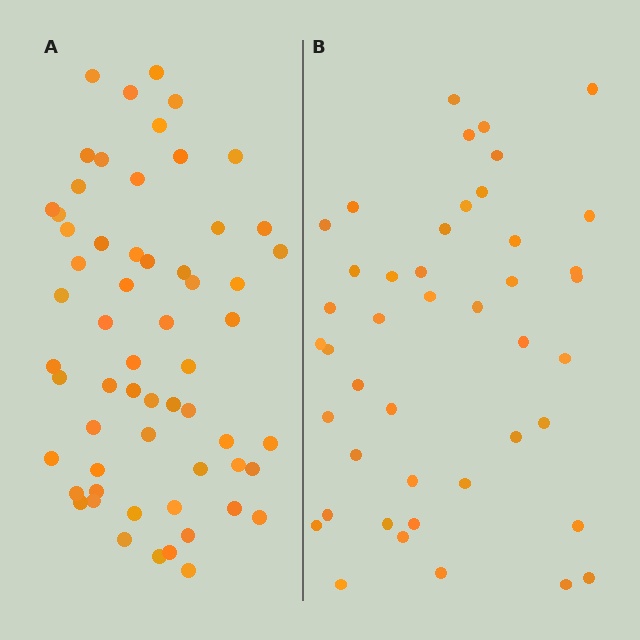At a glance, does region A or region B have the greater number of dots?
Region A (the left region) has more dots.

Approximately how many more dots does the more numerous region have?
Region A has approximately 15 more dots than region B.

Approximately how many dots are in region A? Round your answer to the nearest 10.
About 60 dots.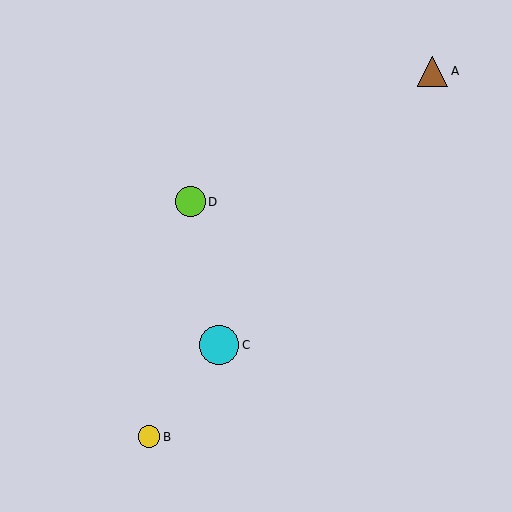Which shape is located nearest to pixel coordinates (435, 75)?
The brown triangle (labeled A) at (433, 71) is nearest to that location.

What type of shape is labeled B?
Shape B is a yellow circle.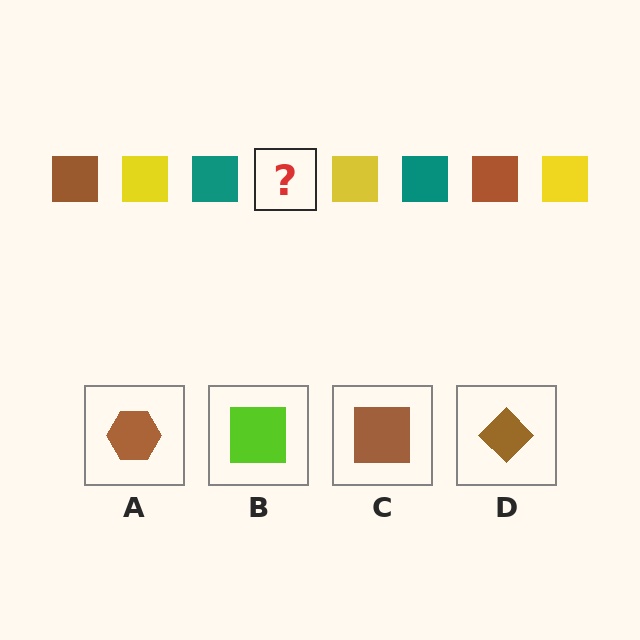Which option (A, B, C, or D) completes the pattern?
C.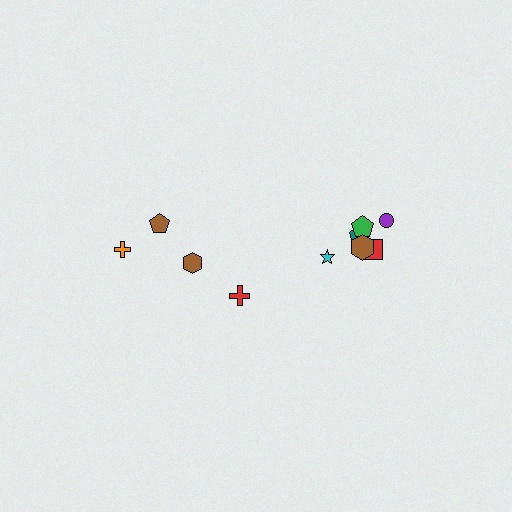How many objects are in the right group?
There are 6 objects.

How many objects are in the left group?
There are 4 objects.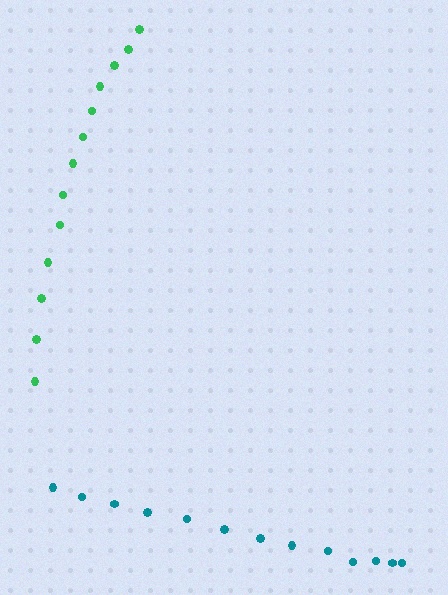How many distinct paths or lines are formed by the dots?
There are 2 distinct paths.